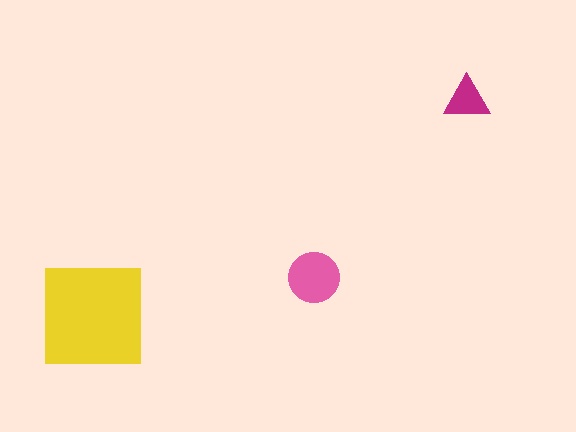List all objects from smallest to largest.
The magenta triangle, the pink circle, the yellow square.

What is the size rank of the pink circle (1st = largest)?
2nd.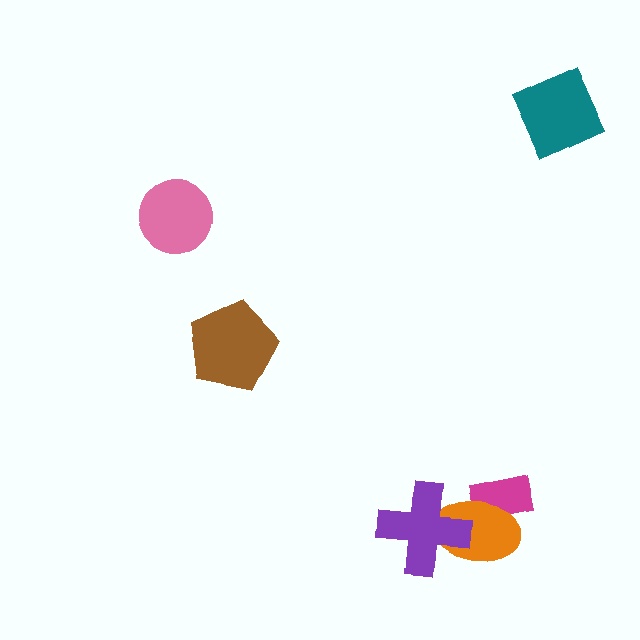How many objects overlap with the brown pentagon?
0 objects overlap with the brown pentagon.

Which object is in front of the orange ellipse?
The purple cross is in front of the orange ellipse.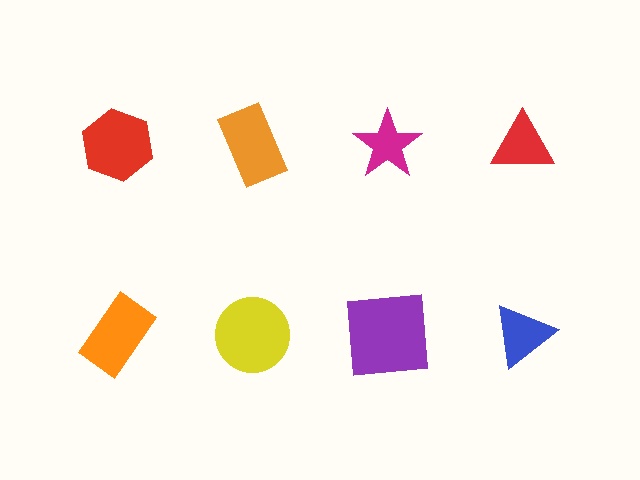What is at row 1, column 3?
A magenta star.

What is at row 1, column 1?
A red hexagon.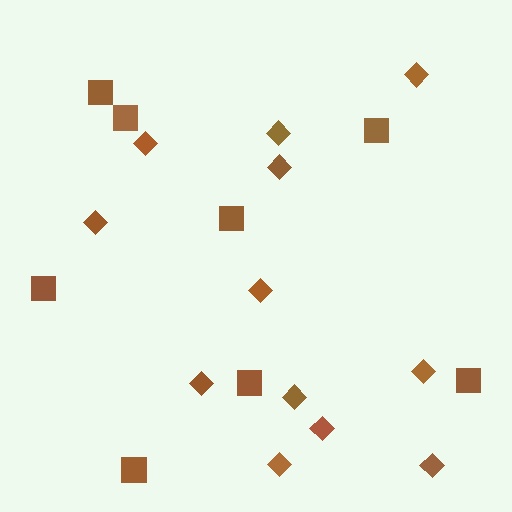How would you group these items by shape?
There are 2 groups: one group of diamonds (12) and one group of squares (8).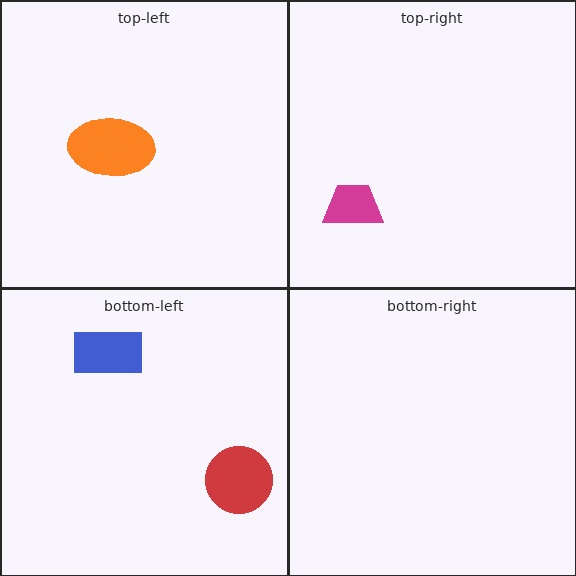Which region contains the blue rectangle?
The bottom-left region.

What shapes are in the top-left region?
The orange ellipse.